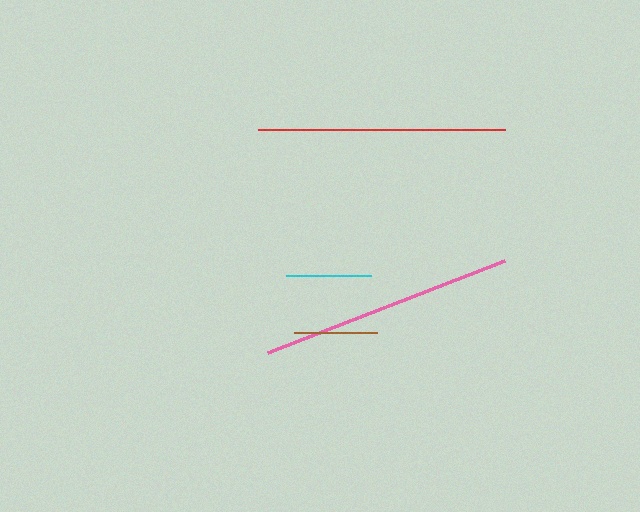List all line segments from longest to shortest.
From longest to shortest: pink, red, cyan, brown.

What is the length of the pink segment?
The pink segment is approximately 254 pixels long.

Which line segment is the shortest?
The brown line is the shortest at approximately 84 pixels.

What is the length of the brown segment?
The brown segment is approximately 84 pixels long.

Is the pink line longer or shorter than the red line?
The pink line is longer than the red line.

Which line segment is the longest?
The pink line is the longest at approximately 254 pixels.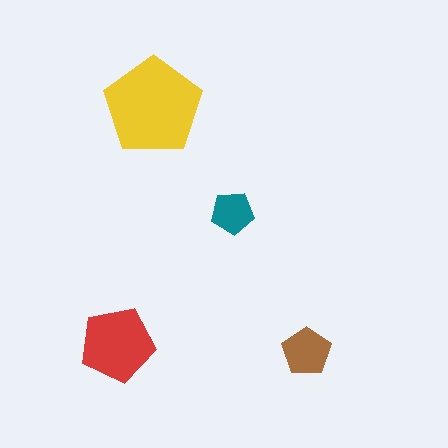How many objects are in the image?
There are 4 objects in the image.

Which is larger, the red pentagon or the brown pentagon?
The red one.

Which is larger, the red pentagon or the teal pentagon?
The red one.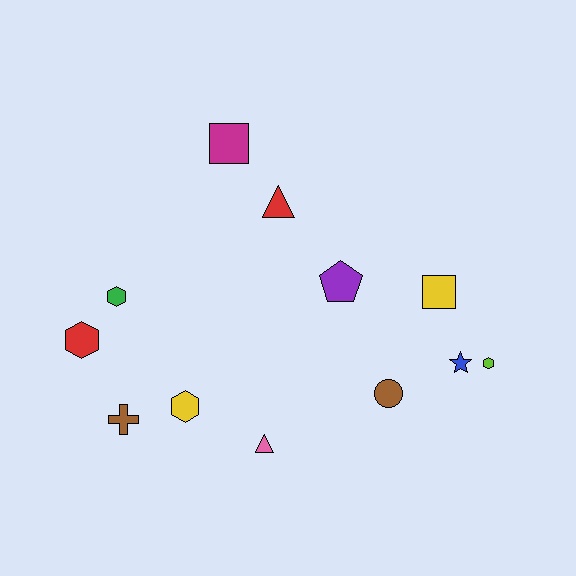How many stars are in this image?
There is 1 star.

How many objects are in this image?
There are 12 objects.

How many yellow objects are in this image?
There are 2 yellow objects.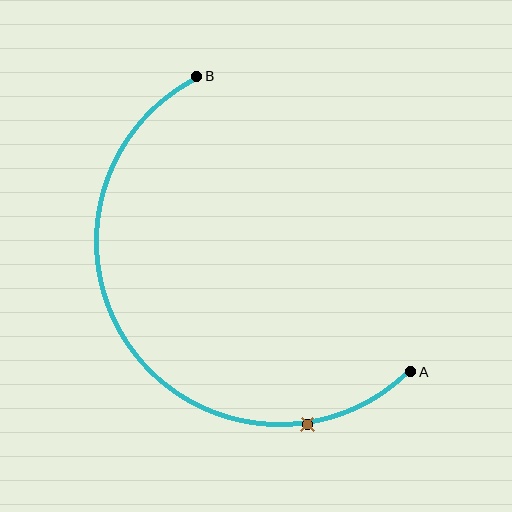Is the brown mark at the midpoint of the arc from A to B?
No. The brown mark lies on the arc but is closer to endpoint A. The arc midpoint would be at the point on the curve equidistant along the arc from both A and B.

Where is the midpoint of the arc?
The arc midpoint is the point on the curve farthest from the straight line joining A and B. It sits below and to the left of that line.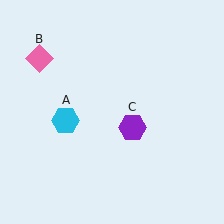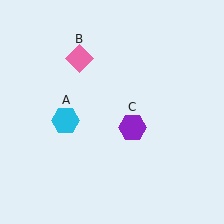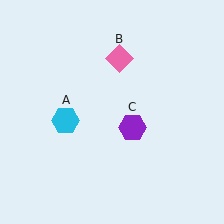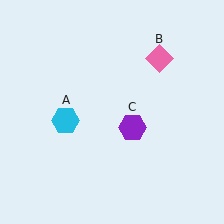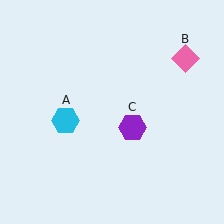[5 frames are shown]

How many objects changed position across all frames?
1 object changed position: pink diamond (object B).